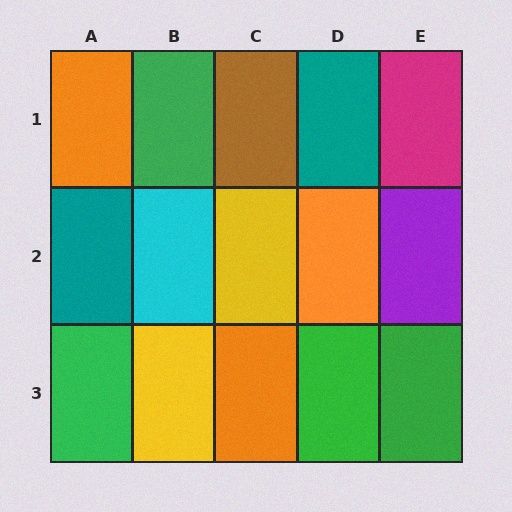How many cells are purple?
1 cell is purple.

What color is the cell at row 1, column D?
Teal.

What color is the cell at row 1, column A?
Orange.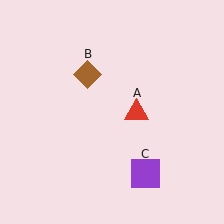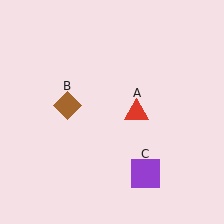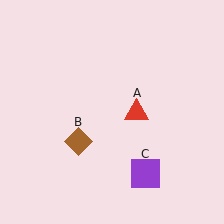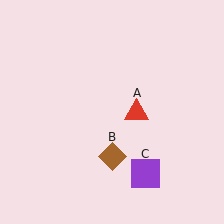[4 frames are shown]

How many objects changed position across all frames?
1 object changed position: brown diamond (object B).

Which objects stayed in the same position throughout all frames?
Red triangle (object A) and purple square (object C) remained stationary.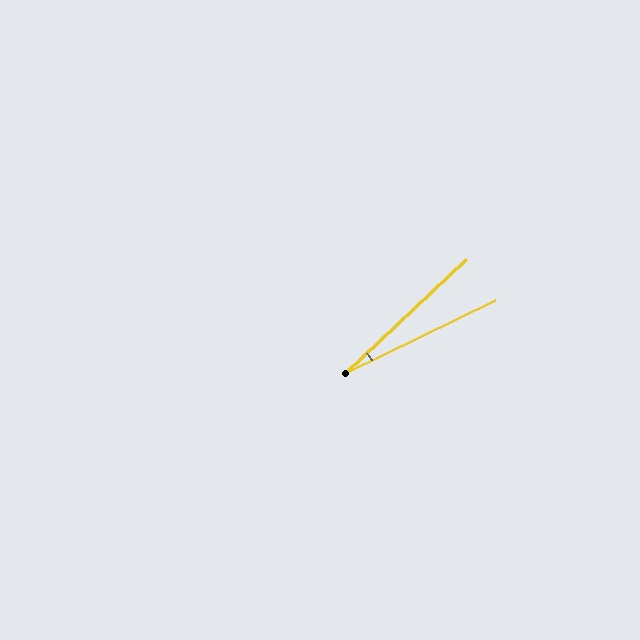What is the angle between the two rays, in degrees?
Approximately 17 degrees.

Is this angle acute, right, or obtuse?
It is acute.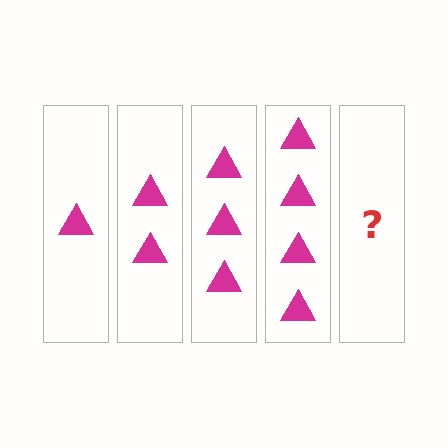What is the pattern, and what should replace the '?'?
The pattern is that each step adds one more triangle. The '?' should be 5 triangles.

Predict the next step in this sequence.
The next step is 5 triangles.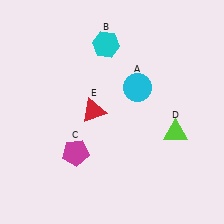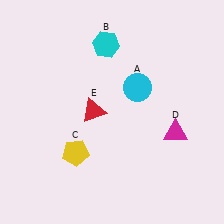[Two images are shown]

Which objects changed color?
C changed from magenta to yellow. D changed from lime to magenta.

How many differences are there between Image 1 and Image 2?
There are 2 differences between the two images.